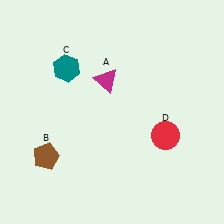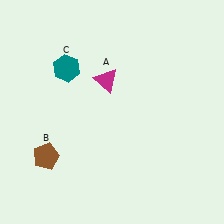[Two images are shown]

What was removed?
The red circle (D) was removed in Image 2.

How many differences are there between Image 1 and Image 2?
There is 1 difference between the two images.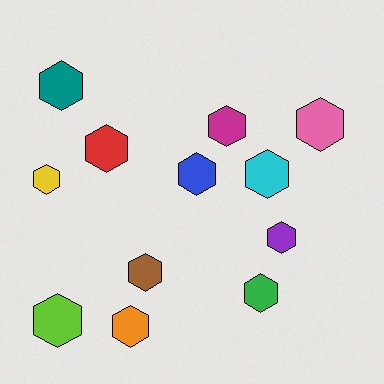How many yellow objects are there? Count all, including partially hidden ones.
There is 1 yellow object.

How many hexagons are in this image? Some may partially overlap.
There are 12 hexagons.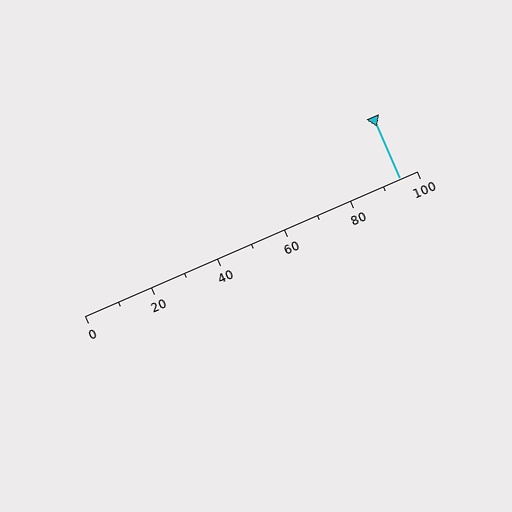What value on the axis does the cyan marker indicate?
The marker indicates approximately 95.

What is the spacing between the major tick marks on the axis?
The major ticks are spaced 20 apart.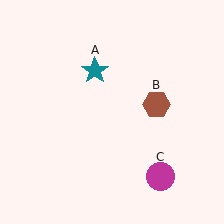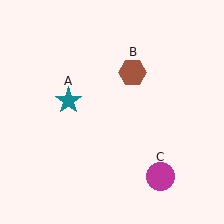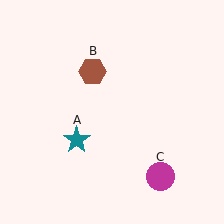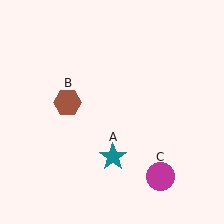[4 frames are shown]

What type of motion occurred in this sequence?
The teal star (object A), brown hexagon (object B) rotated counterclockwise around the center of the scene.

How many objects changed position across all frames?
2 objects changed position: teal star (object A), brown hexagon (object B).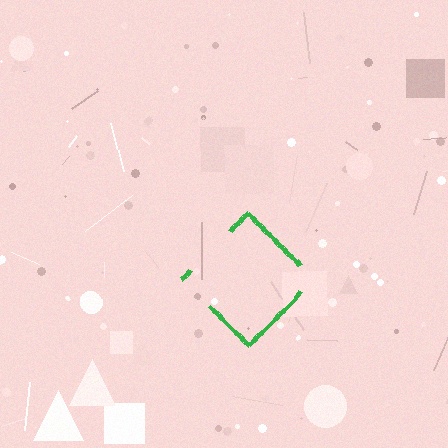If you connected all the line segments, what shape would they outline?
They would outline a diamond.